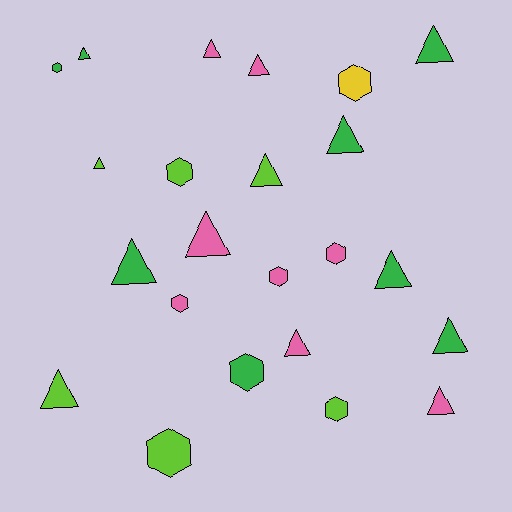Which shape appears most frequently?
Triangle, with 14 objects.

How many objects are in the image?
There are 23 objects.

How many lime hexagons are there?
There are 3 lime hexagons.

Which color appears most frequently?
Green, with 8 objects.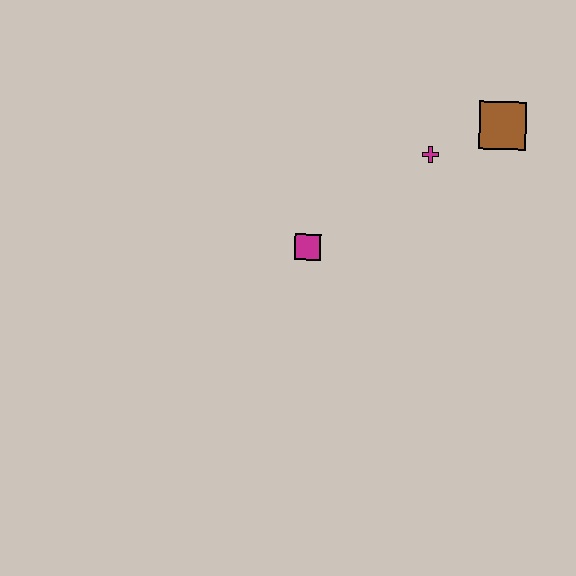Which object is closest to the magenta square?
The magenta cross is closest to the magenta square.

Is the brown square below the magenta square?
No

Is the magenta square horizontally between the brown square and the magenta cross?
No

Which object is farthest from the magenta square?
The brown square is farthest from the magenta square.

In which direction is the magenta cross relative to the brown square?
The magenta cross is to the left of the brown square.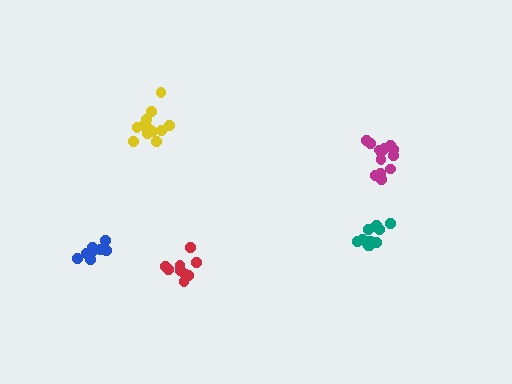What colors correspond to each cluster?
The clusters are colored: magenta, blue, yellow, red, teal.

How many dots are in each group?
Group 1: 13 dots, Group 2: 8 dots, Group 3: 13 dots, Group 4: 9 dots, Group 5: 11 dots (54 total).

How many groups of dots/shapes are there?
There are 5 groups.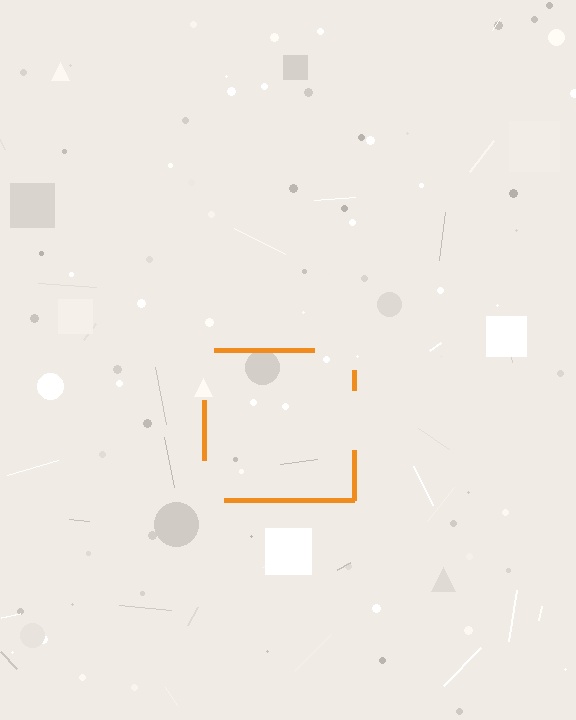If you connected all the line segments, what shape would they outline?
They would outline a square.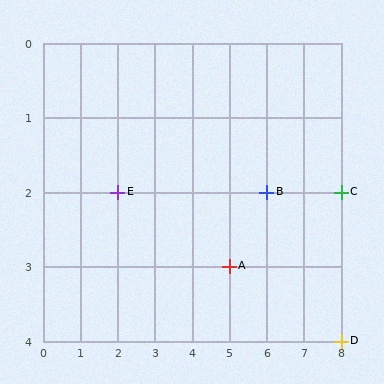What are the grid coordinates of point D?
Point D is at grid coordinates (8, 4).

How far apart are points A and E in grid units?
Points A and E are 3 columns and 1 row apart (about 3.2 grid units diagonally).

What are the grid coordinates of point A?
Point A is at grid coordinates (5, 3).